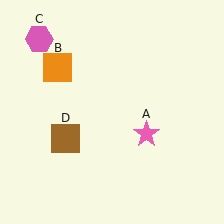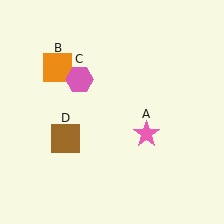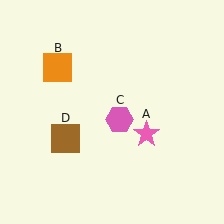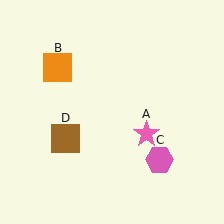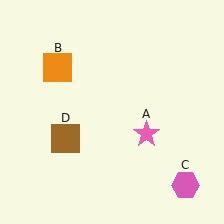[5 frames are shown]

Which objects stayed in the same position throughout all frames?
Pink star (object A) and orange square (object B) and brown square (object D) remained stationary.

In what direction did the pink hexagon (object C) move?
The pink hexagon (object C) moved down and to the right.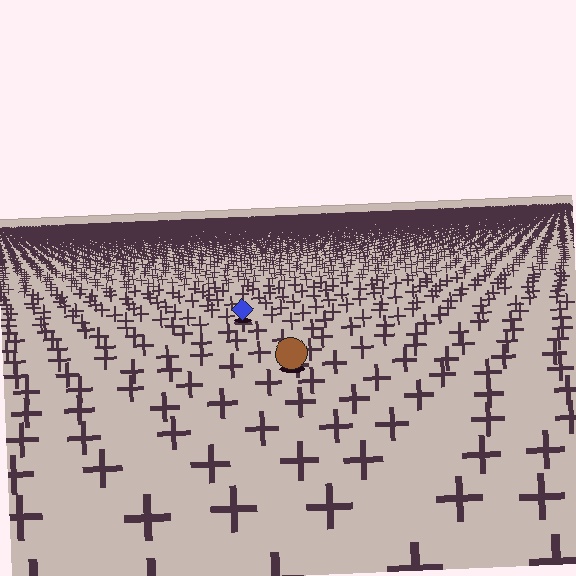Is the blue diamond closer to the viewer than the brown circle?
No. The brown circle is closer — you can tell from the texture gradient: the ground texture is coarser near it.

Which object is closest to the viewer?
The brown circle is closest. The texture marks near it are larger and more spread out.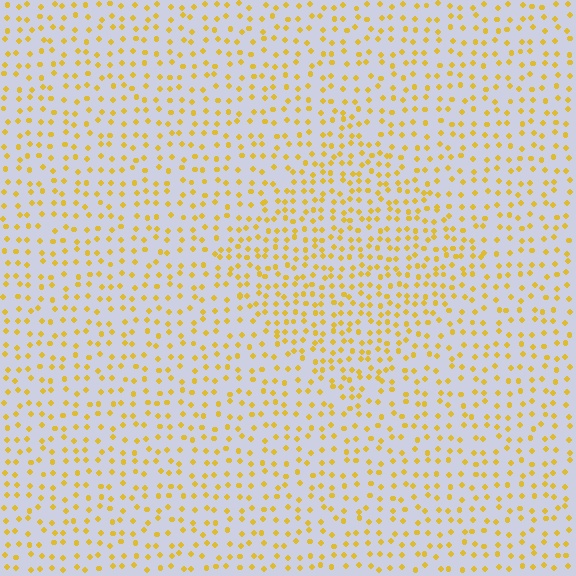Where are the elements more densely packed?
The elements are more densely packed inside the diamond boundary.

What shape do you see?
I see a diamond.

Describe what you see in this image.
The image contains small yellow elements arranged at two different densities. A diamond-shaped region is visible where the elements are more densely packed than the surrounding area.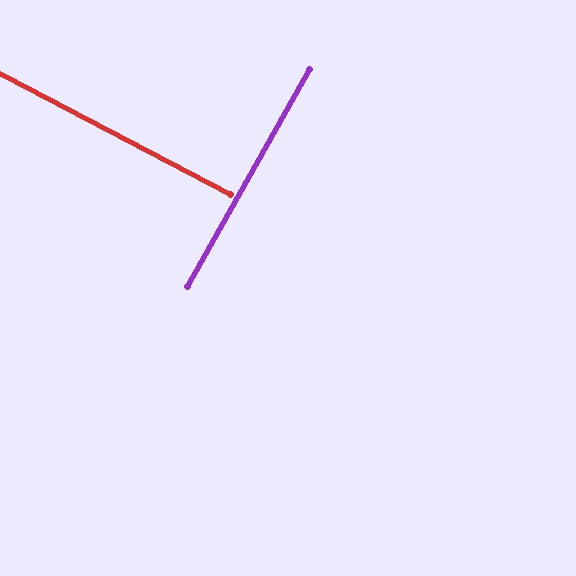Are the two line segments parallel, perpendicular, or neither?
Perpendicular — they meet at approximately 88°.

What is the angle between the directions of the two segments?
Approximately 88 degrees.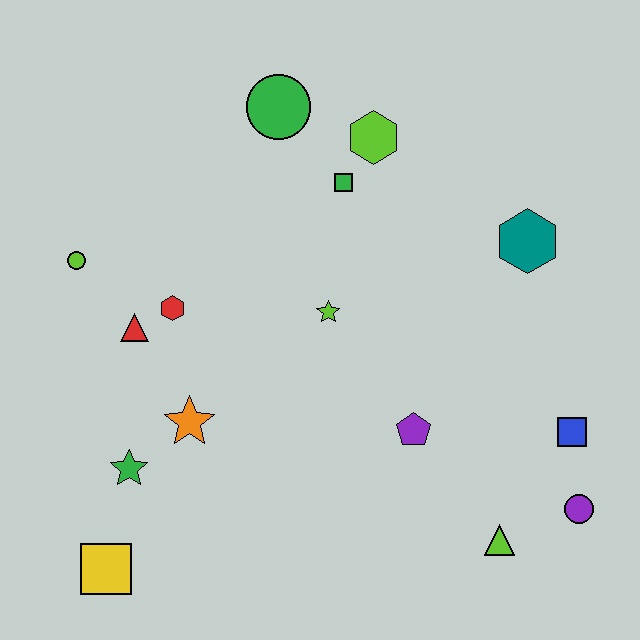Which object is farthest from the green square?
The yellow square is farthest from the green square.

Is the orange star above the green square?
No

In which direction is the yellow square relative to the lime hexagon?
The yellow square is below the lime hexagon.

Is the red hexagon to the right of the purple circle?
No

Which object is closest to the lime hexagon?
The green square is closest to the lime hexagon.